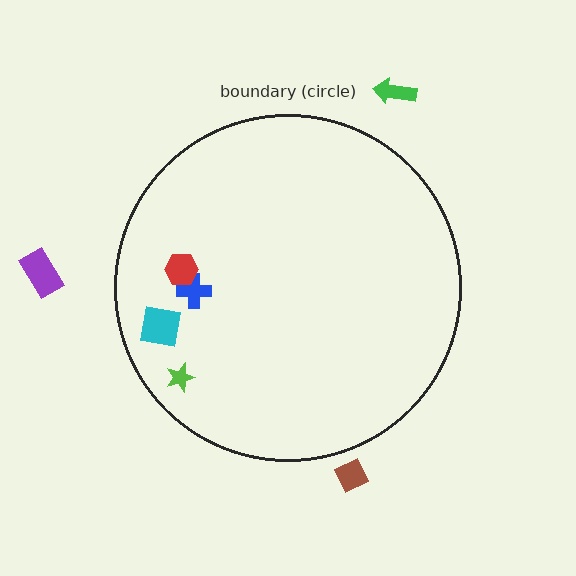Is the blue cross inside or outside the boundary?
Inside.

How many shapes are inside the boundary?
4 inside, 3 outside.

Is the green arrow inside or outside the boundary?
Outside.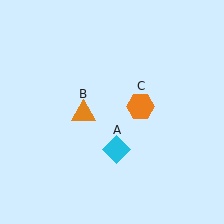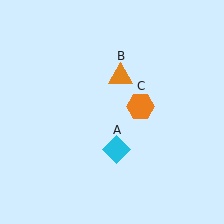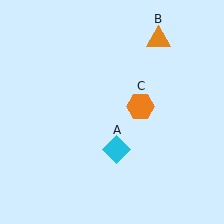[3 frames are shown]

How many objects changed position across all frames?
1 object changed position: orange triangle (object B).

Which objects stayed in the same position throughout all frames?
Cyan diamond (object A) and orange hexagon (object C) remained stationary.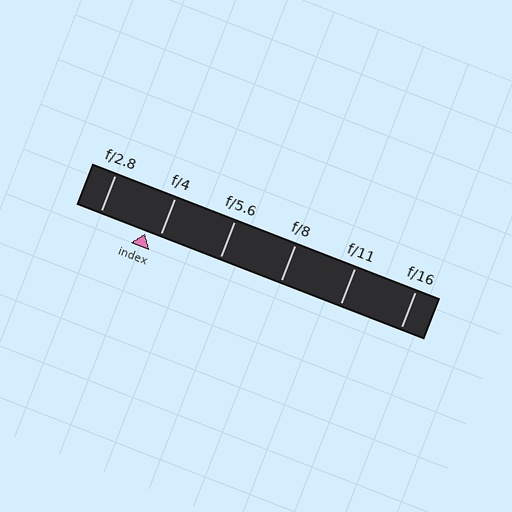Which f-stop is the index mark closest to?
The index mark is closest to f/4.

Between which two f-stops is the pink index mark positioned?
The index mark is between f/2.8 and f/4.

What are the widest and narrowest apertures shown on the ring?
The widest aperture shown is f/2.8 and the narrowest is f/16.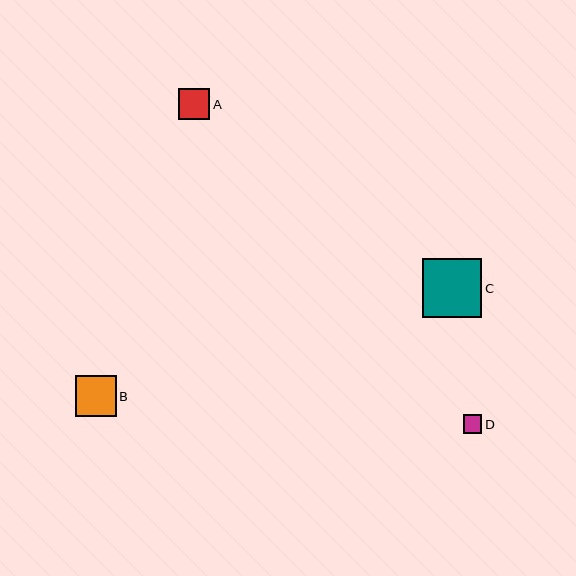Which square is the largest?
Square C is the largest with a size of approximately 59 pixels.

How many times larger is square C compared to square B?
Square C is approximately 1.5 times the size of square B.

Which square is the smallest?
Square D is the smallest with a size of approximately 19 pixels.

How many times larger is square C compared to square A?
Square C is approximately 1.9 times the size of square A.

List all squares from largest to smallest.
From largest to smallest: C, B, A, D.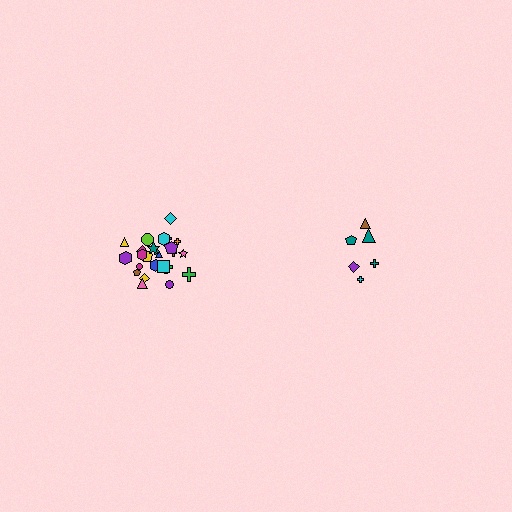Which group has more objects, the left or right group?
The left group.